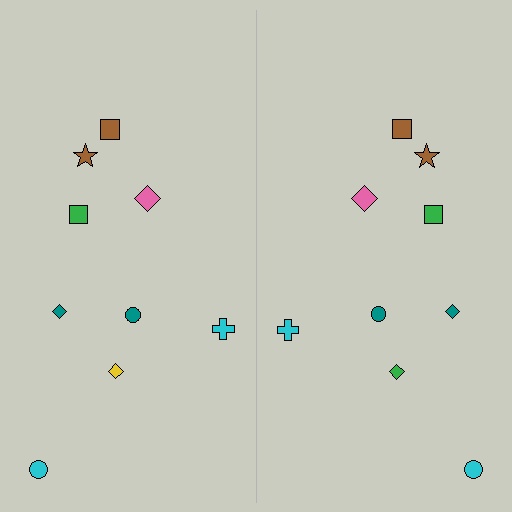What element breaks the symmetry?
The green diamond on the right side breaks the symmetry — its mirror counterpart is yellow.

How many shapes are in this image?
There are 18 shapes in this image.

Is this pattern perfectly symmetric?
No, the pattern is not perfectly symmetric. The green diamond on the right side breaks the symmetry — its mirror counterpart is yellow.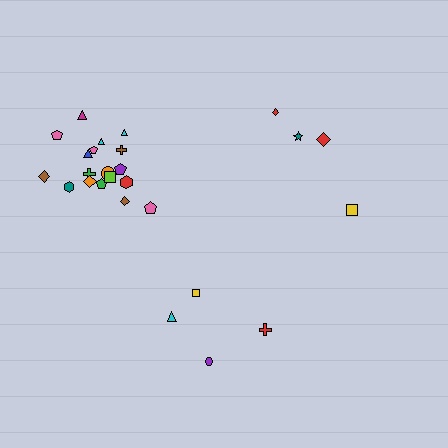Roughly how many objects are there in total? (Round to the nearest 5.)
Roughly 25 objects in total.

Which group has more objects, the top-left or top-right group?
The top-left group.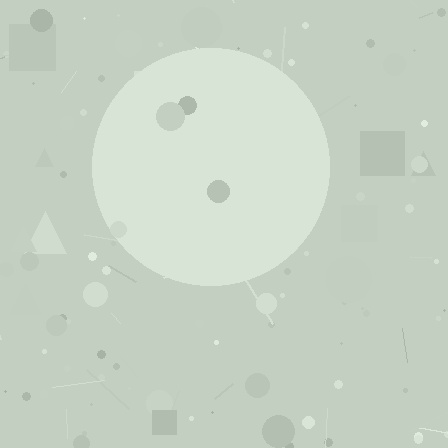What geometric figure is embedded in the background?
A circle is embedded in the background.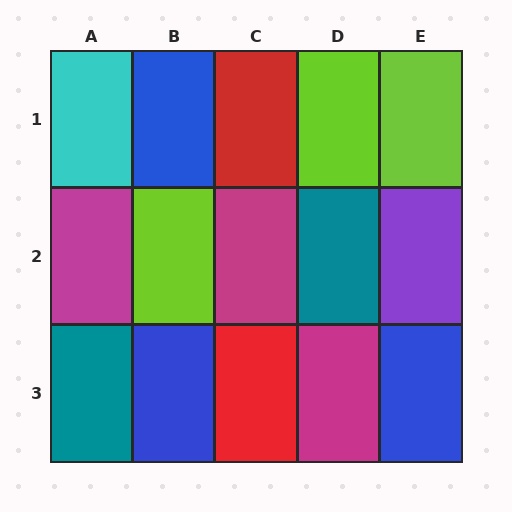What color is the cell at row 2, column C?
Magenta.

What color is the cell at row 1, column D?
Lime.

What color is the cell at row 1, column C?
Red.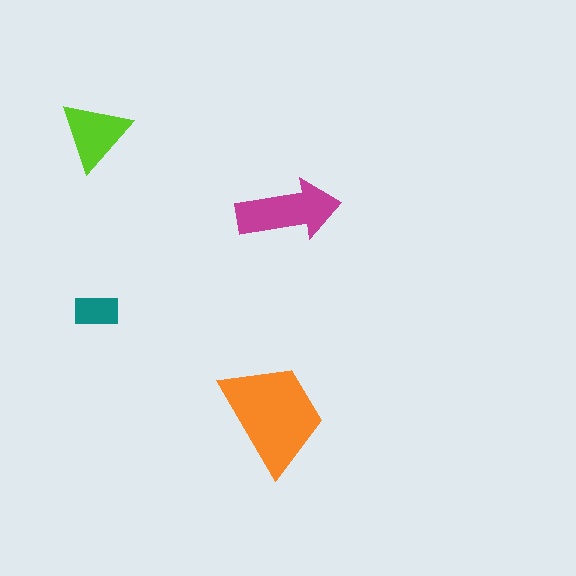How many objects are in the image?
There are 4 objects in the image.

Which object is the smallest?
The teal rectangle.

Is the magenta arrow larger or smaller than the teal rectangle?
Larger.